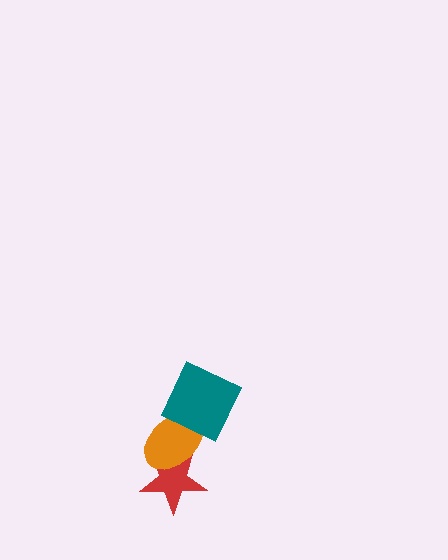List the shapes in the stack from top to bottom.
From top to bottom: the teal square, the orange ellipse, the red star.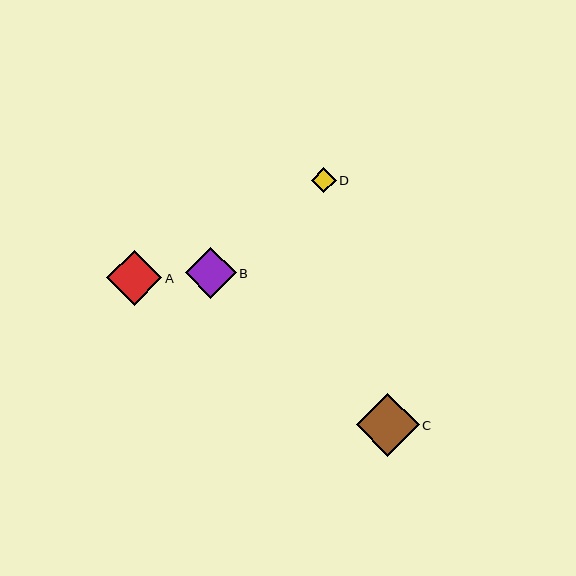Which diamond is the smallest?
Diamond D is the smallest with a size of approximately 25 pixels.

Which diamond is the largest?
Diamond C is the largest with a size of approximately 63 pixels.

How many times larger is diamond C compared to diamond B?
Diamond C is approximately 1.2 times the size of diamond B.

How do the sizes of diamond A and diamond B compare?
Diamond A and diamond B are approximately the same size.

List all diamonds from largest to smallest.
From largest to smallest: C, A, B, D.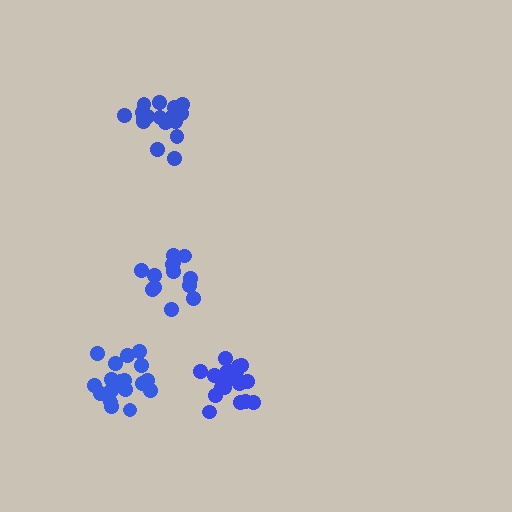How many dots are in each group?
Group 1: 18 dots, Group 2: 19 dots, Group 3: 13 dots, Group 4: 19 dots (69 total).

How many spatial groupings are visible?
There are 4 spatial groupings.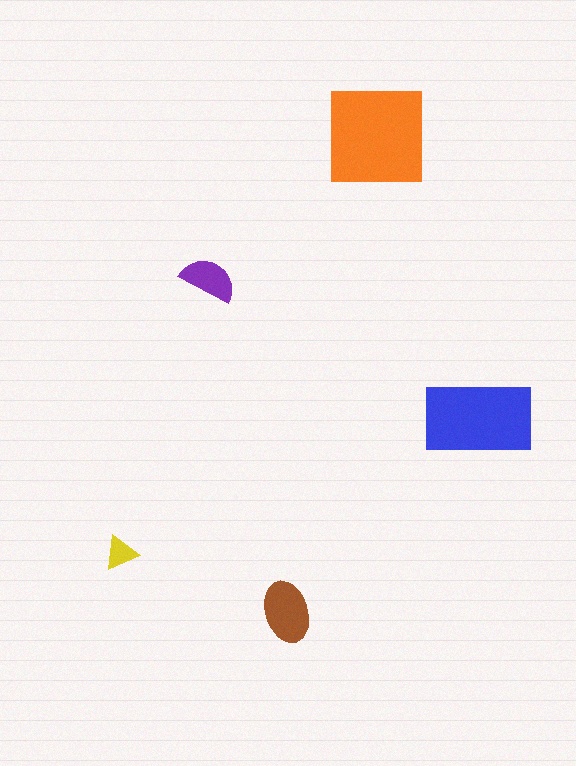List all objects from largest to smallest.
The orange square, the blue rectangle, the brown ellipse, the purple semicircle, the yellow triangle.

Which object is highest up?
The orange square is topmost.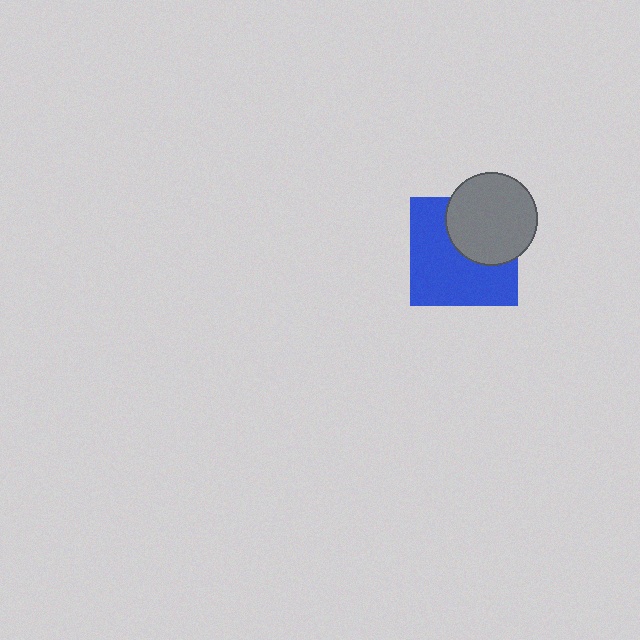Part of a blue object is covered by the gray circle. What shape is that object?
It is a square.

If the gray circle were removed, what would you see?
You would see the complete blue square.